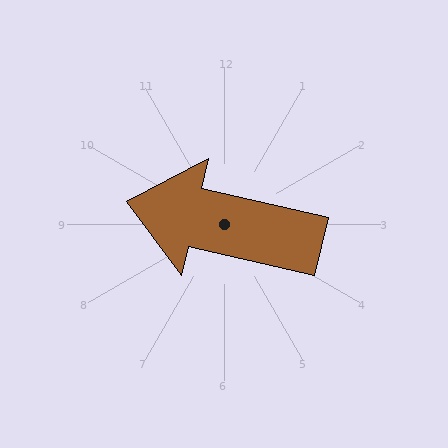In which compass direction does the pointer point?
West.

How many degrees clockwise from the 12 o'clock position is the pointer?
Approximately 283 degrees.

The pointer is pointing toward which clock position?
Roughly 9 o'clock.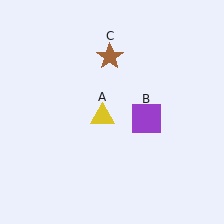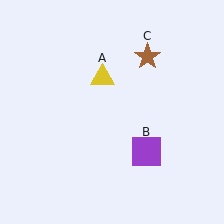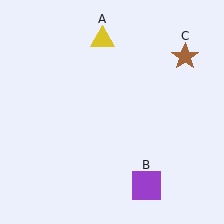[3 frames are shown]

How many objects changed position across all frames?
3 objects changed position: yellow triangle (object A), purple square (object B), brown star (object C).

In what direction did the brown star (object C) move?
The brown star (object C) moved right.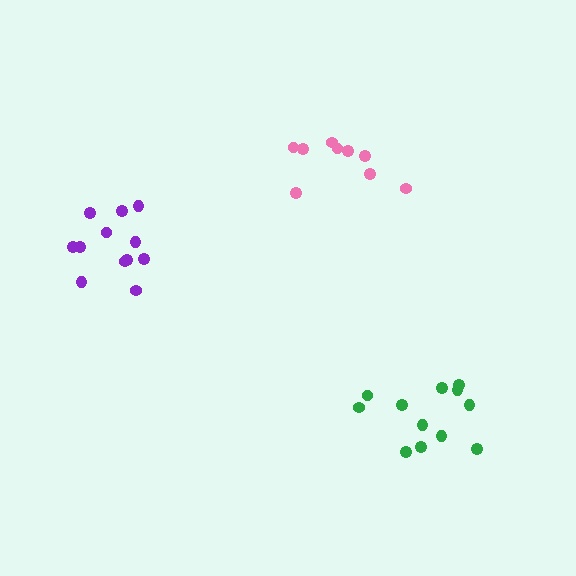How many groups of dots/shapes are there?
There are 3 groups.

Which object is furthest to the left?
The purple cluster is leftmost.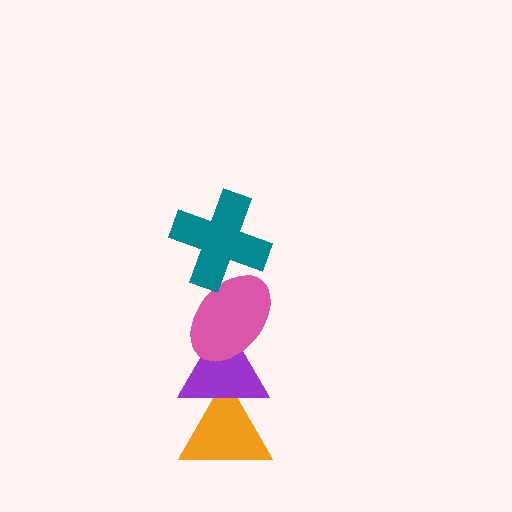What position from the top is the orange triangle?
The orange triangle is 4th from the top.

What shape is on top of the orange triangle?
The purple triangle is on top of the orange triangle.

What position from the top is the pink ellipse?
The pink ellipse is 2nd from the top.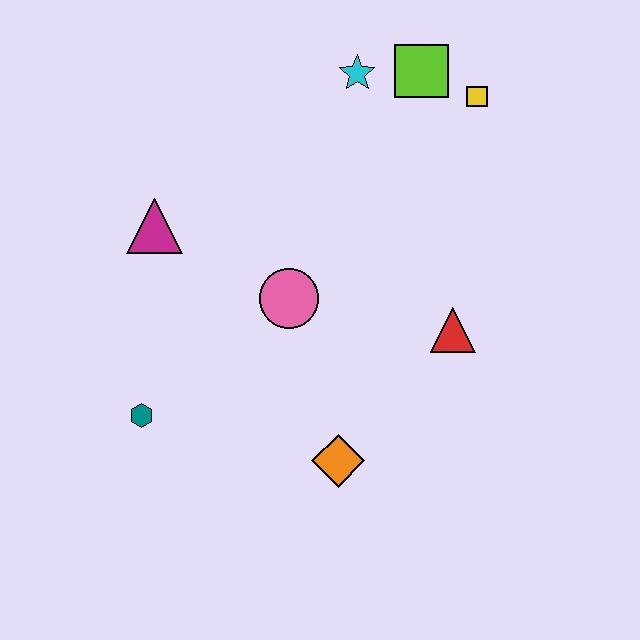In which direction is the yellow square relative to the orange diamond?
The yellow square is above the orange diamond.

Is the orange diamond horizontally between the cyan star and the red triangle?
No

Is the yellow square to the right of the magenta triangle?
Yes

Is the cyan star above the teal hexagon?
Yes